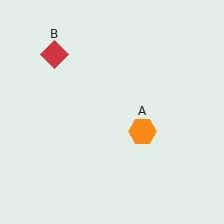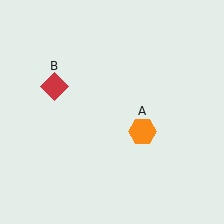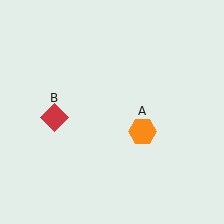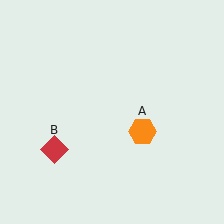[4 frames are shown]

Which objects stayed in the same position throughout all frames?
Orange hexagon (object A) remained stationary.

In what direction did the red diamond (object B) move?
The red diamond (object B) moved down.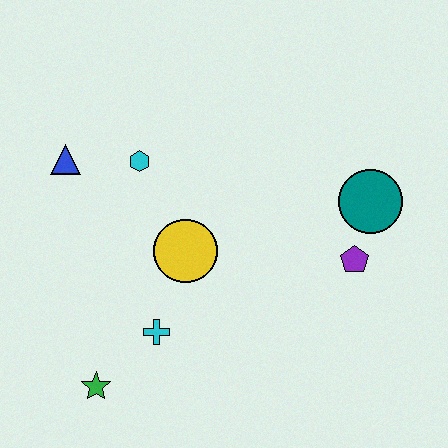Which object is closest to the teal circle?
The purple pentagon is closest to the teal circle.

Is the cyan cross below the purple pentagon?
Yes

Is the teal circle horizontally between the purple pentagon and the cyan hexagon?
No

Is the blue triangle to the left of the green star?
Yes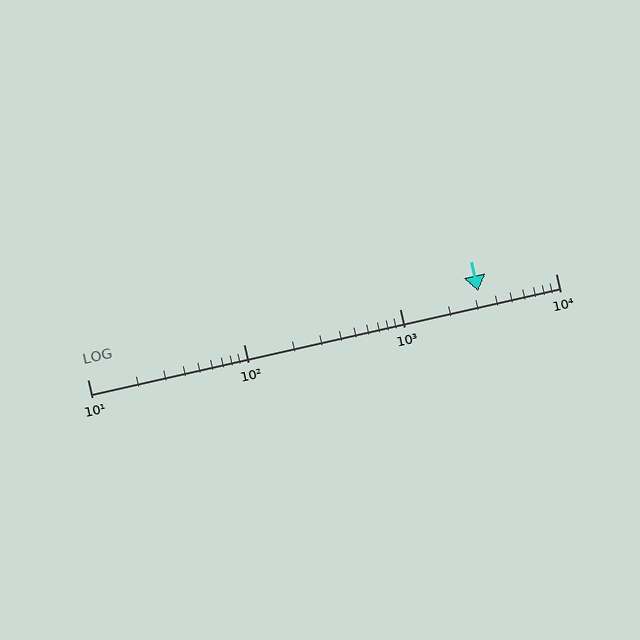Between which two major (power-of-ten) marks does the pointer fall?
The pointer is between 1000 and 10000.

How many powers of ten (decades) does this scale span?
The scale spans 3 decades, from 10 to 10000.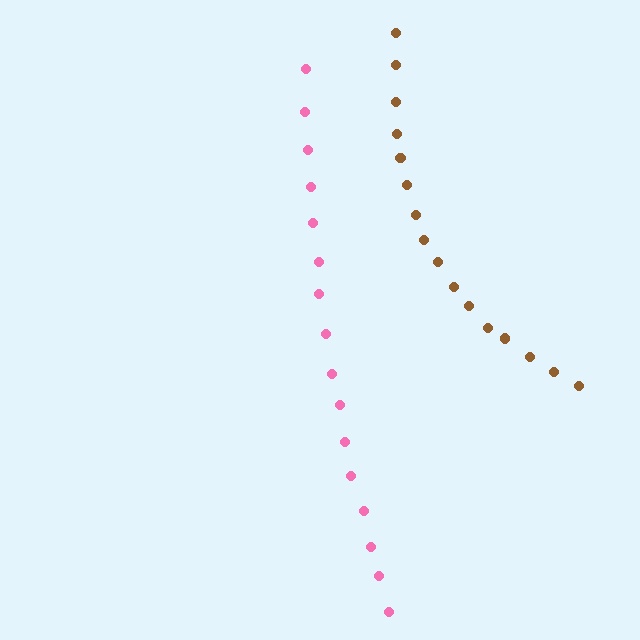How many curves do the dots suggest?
There are 2 distinct paths.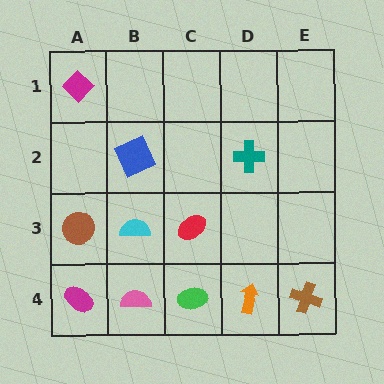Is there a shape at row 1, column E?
No, that cell is empty.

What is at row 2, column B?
A blue square.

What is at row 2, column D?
A teal cross.